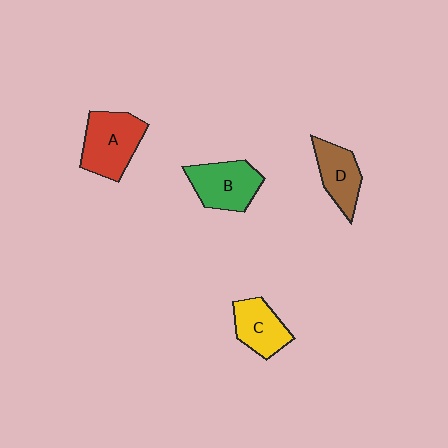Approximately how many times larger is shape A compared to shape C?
Approximately 1.4 times.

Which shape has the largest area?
Shape A (red).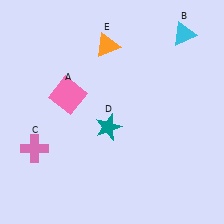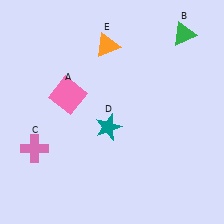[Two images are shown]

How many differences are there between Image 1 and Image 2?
There is 1 difference between the two images.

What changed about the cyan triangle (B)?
In Image 1, B is cyan. In Image 2, it changed to green.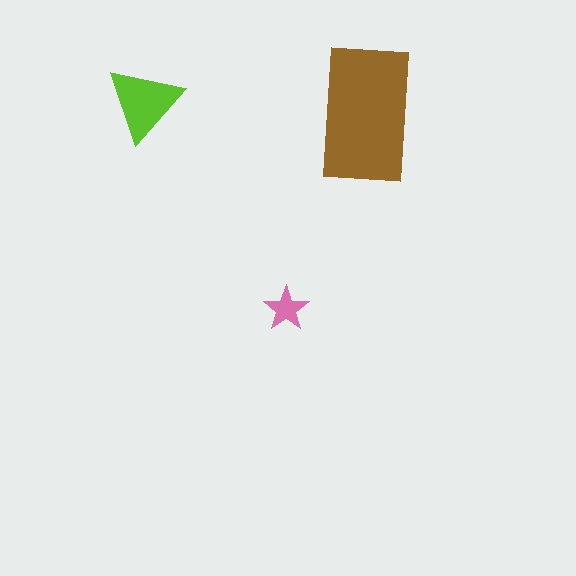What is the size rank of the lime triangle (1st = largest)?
2nd.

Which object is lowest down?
The pink star is bottommost.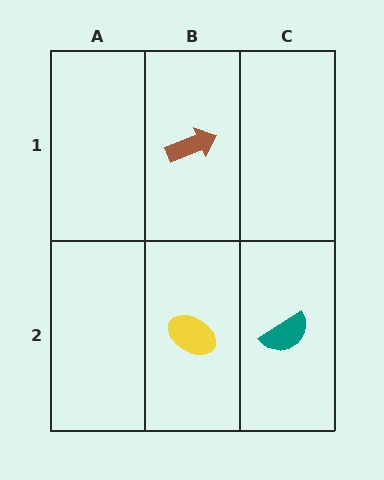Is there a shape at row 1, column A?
No, that cell is empty.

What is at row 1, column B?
A brown arrow.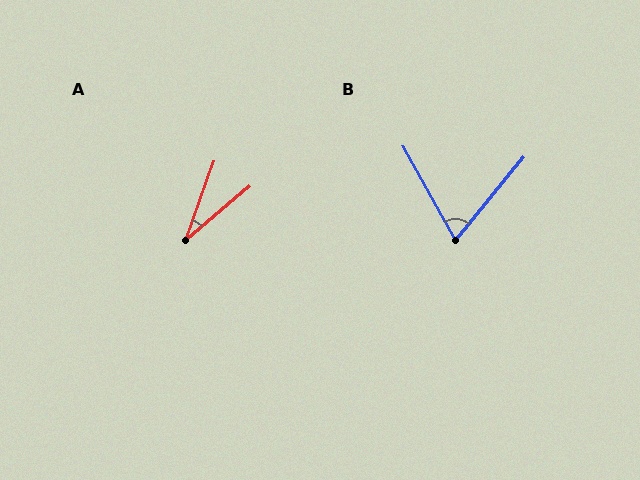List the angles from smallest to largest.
A (30°), B (68°).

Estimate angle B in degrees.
Approximately 68 degrees.